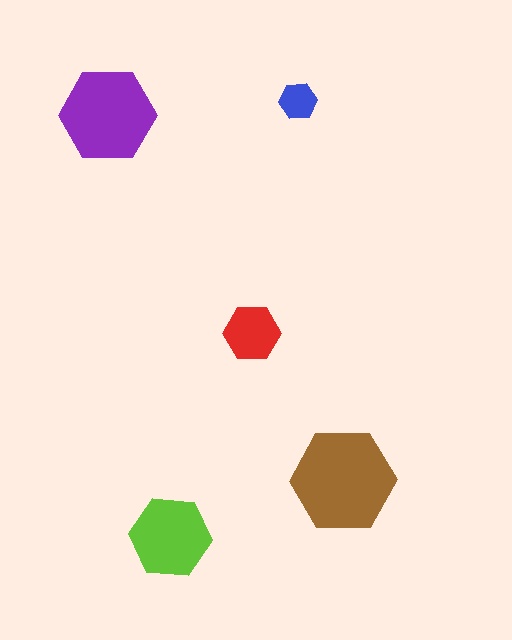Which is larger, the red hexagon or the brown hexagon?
The brown one.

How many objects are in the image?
There are 5 objects in the image.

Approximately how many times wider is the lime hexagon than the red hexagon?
About 1.5 times wider.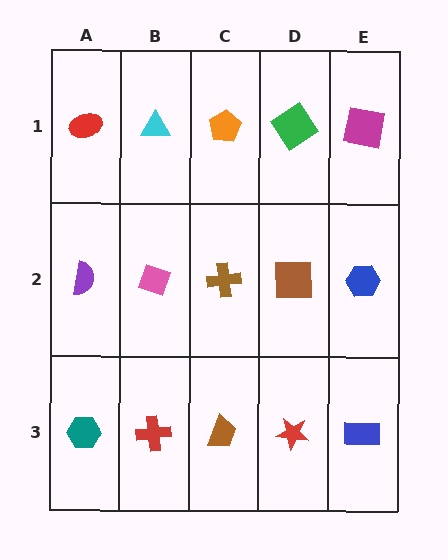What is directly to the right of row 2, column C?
A brown square.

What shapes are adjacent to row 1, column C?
A brown cross (row 2, column C), a cyan triangle (row 1, column B), a green diamond (row 1, column D).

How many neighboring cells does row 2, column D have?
4.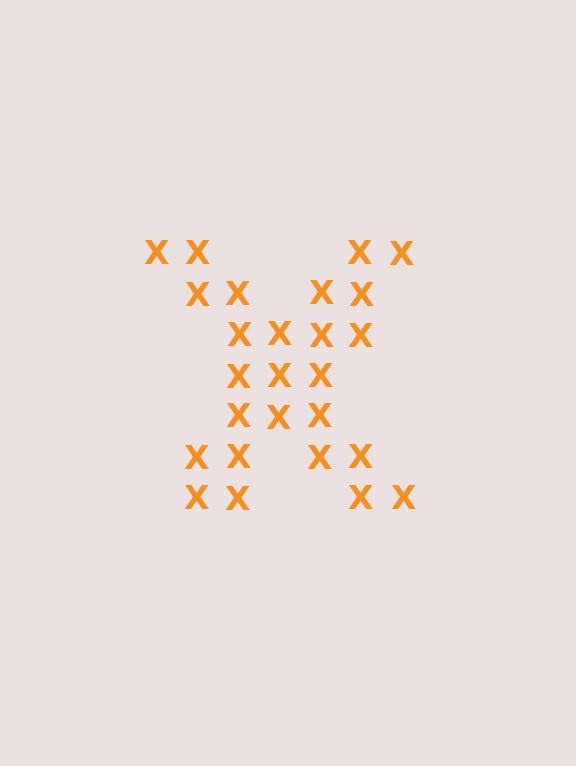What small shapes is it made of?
It is made of small letter X's.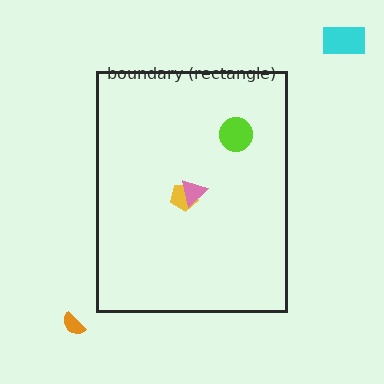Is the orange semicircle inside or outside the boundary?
Outside.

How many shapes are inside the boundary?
3 inside, 2 outside.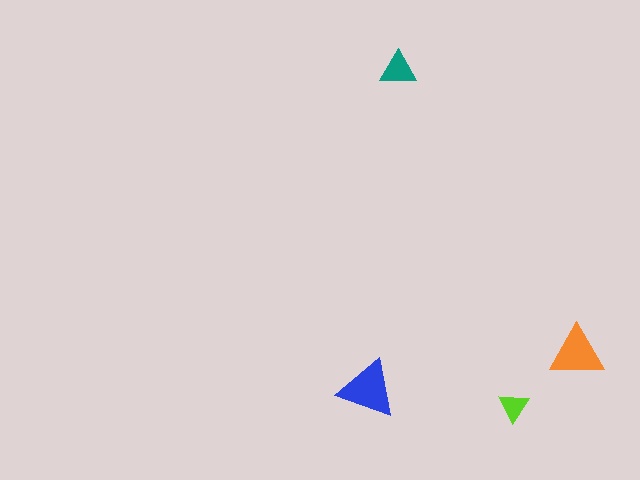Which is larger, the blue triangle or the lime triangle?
The blue one.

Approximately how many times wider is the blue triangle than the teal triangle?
About 1.5 times wider.